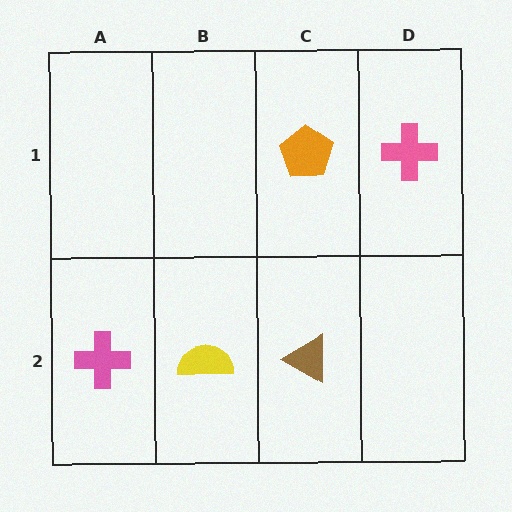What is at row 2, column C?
A brown triangle.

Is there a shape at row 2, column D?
No, that cell is empty.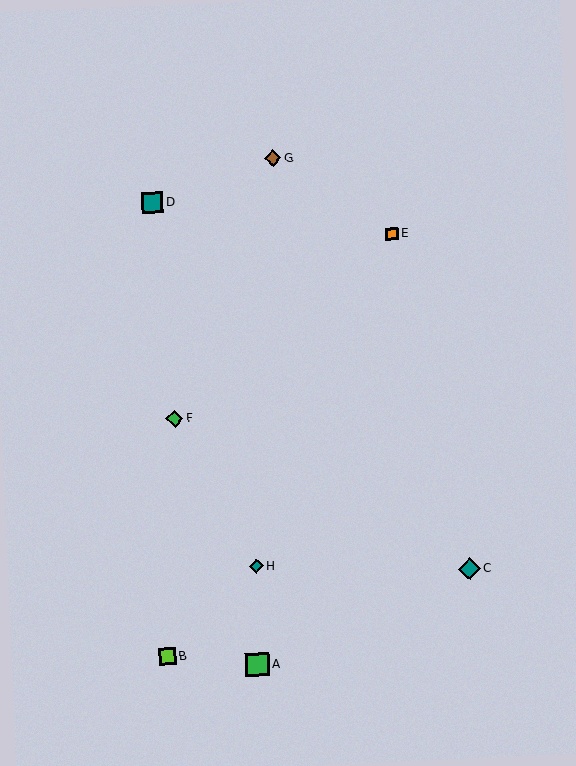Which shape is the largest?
The green square (labeled A) is the largest.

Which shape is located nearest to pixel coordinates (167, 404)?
The green diamond (labeled F) at (175, 419) is nearest to that location.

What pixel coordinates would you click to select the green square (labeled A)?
Click at (257, 665) to select the green square A.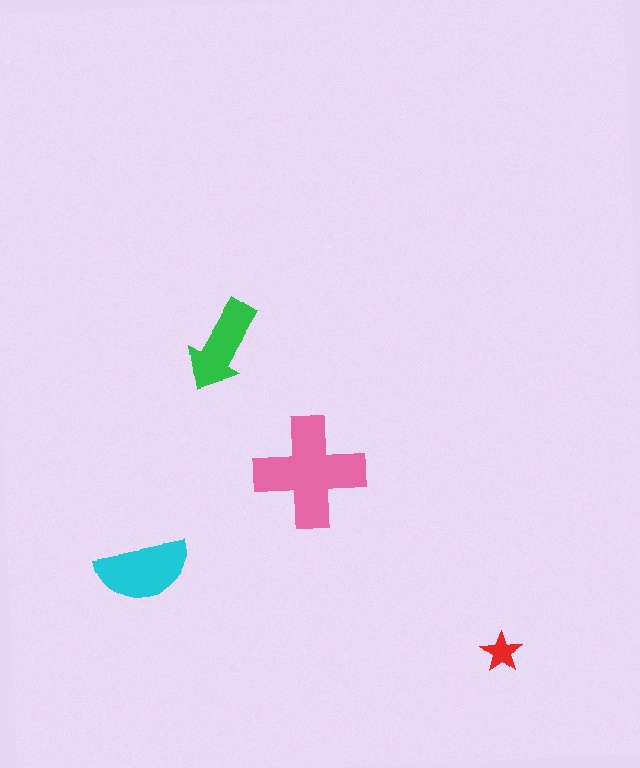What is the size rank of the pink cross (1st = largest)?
1st.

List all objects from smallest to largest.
The red star, the green arrow, the cyan semicircle, the pink cross.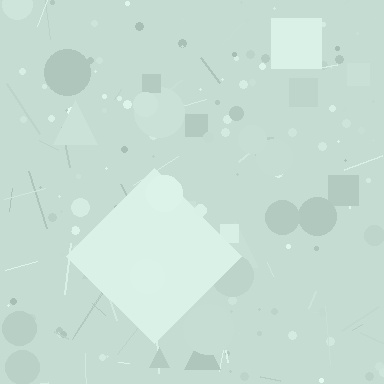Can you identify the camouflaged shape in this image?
The camouflaged shape is a diamond.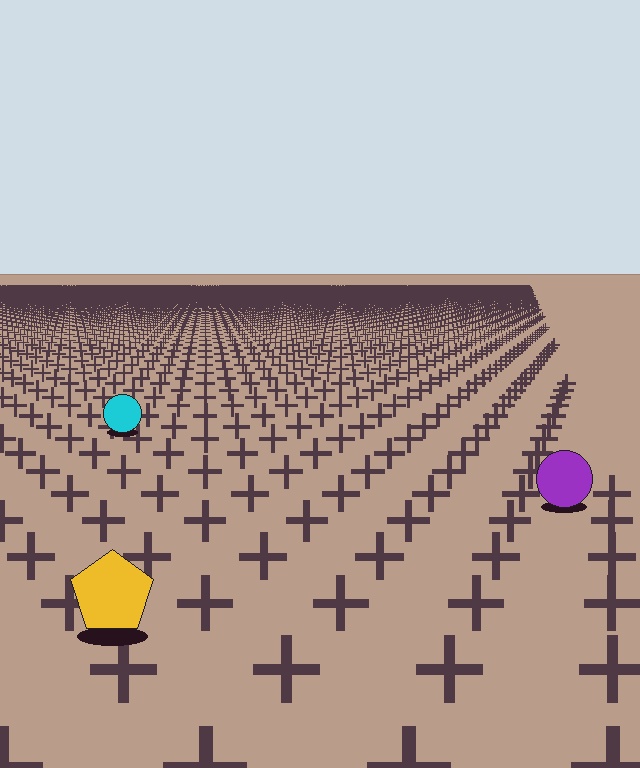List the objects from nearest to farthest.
From nearest to farthest: the yellow pentagon, the purple circle, the cyan circle.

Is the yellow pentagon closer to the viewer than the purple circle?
Yes. The yellow pentagon is closer — you can tell from the texture gradient: the ground texture is coarser near it.